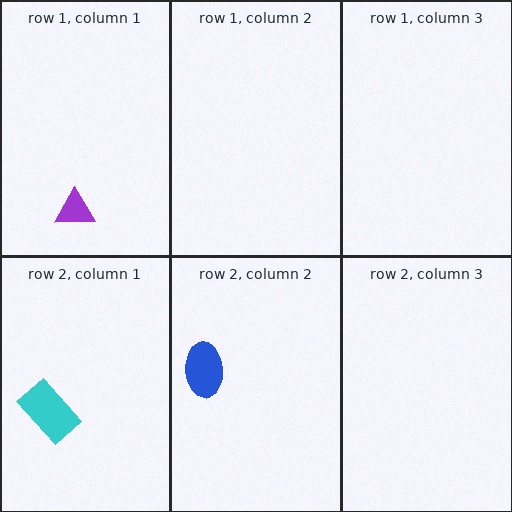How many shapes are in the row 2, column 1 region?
1.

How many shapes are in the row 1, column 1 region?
1.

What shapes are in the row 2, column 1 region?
The cyan rectangle.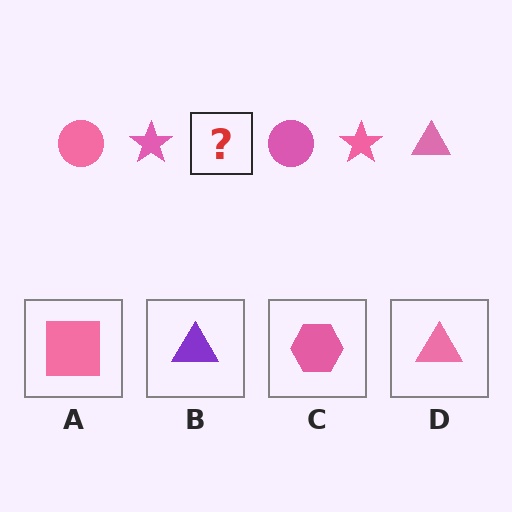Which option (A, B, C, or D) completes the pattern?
D.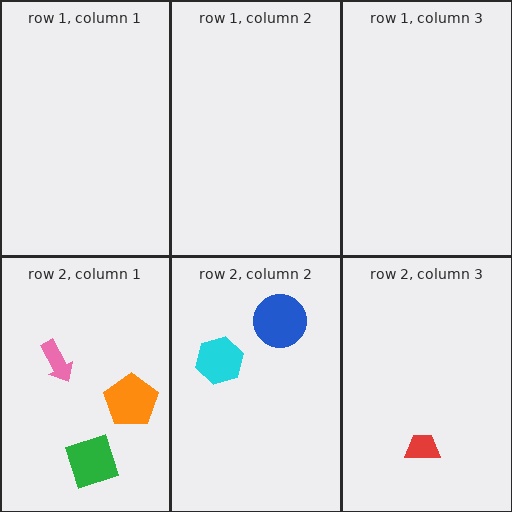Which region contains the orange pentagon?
The row 2, column 1 region.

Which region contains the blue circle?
The row 2, column 2 region.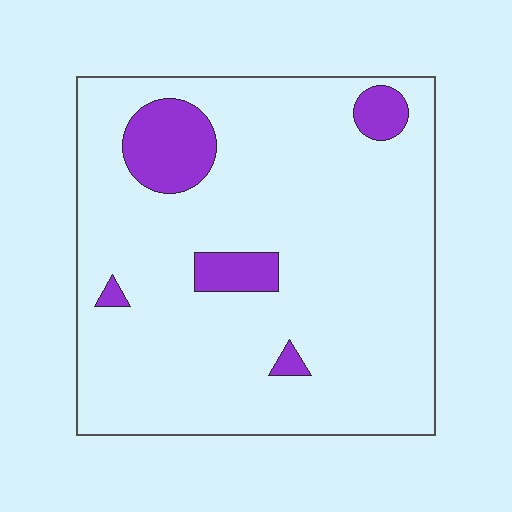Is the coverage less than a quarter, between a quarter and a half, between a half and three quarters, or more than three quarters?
Less than a quarter.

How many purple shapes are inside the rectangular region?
5.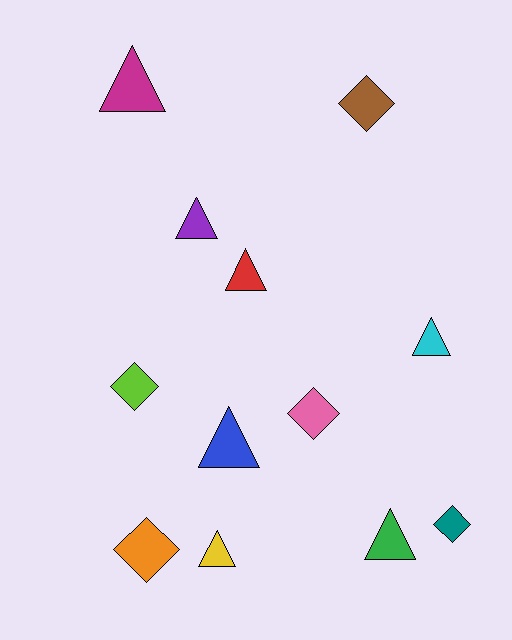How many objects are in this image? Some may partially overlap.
There are 12 objects.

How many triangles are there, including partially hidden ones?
There are 7 triangles.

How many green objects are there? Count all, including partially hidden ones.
There is 1 green object.